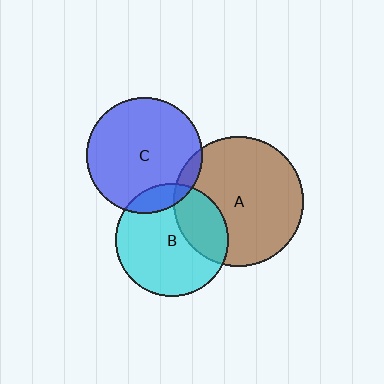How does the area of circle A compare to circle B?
Approximately 1.3 times.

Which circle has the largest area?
Circle A (brown).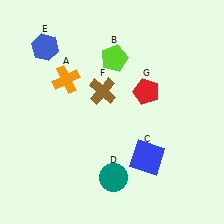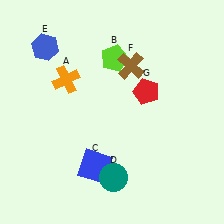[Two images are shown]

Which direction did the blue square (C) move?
The blue square (C) moved left.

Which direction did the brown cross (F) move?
The brown cross (F) moved right.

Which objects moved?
The objects that moved are: the blue square (C), the brown cross (F).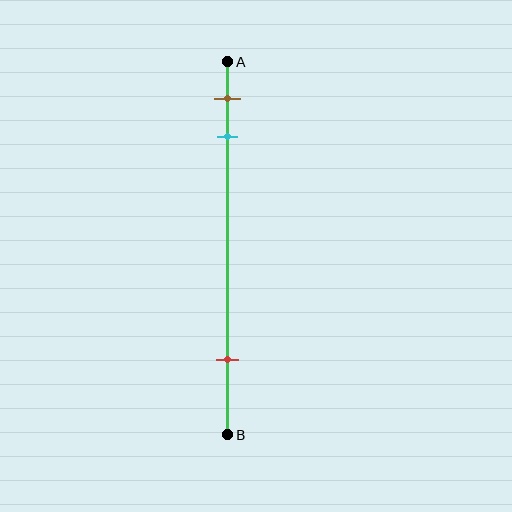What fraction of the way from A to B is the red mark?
The red mark is approximately 80% (0.8) of the way from A to B.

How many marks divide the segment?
There are 3 marks dividing the segment.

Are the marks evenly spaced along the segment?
No, the marks are not evenly spaced.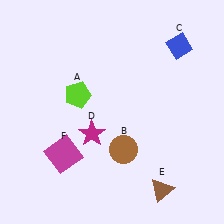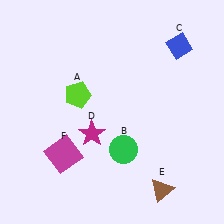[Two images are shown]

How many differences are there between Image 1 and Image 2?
There is 1 difference between the two images.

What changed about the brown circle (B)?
In Image 1, B is brown. In Image 2, it changed to green.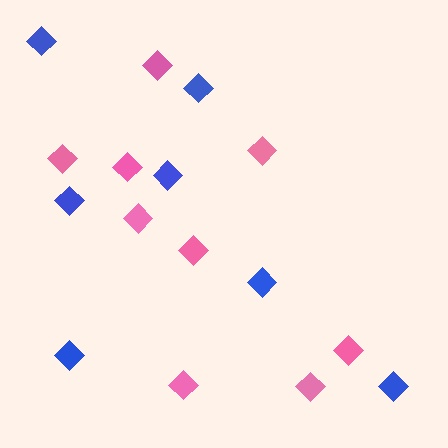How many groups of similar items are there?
There are 2 groups: one group of blue diamonds (7) and one group of pink diamonds (9).